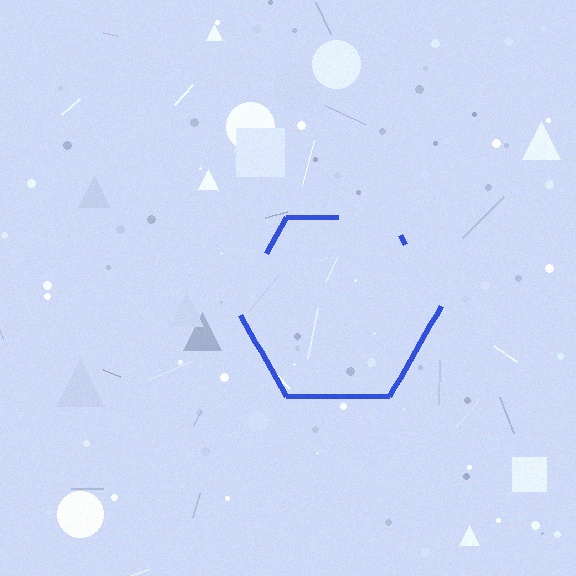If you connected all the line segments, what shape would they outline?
They would outline a hexagon.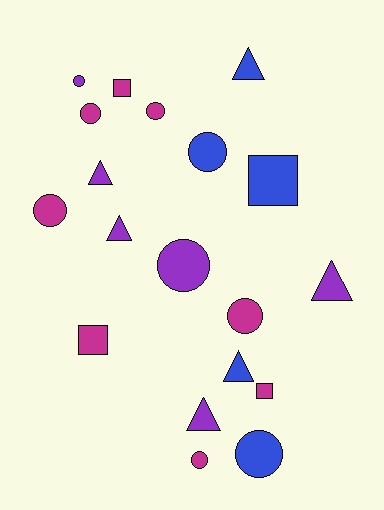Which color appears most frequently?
Magenta, with 8 objects.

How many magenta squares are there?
There are 3 magenta squares.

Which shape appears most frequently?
Circle, with 9 objects.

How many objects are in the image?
There are 19 objects.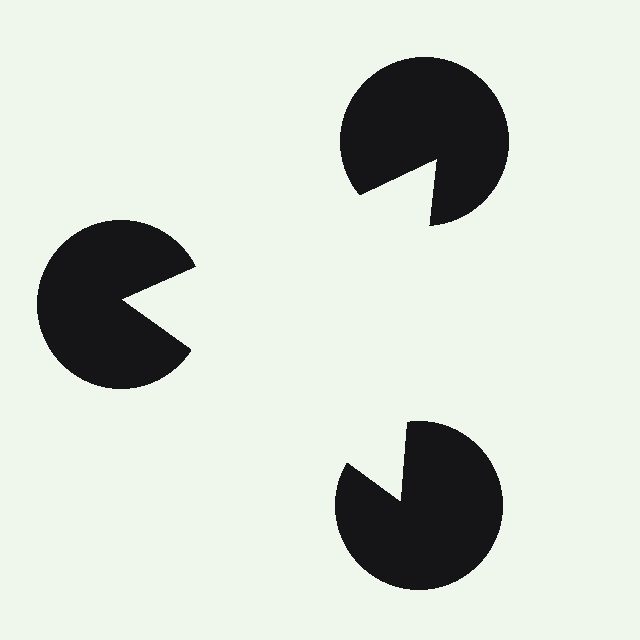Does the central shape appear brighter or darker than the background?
It typically appears slightly brighter than the background, even though no actual brightness change is drawn.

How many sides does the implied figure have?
3 sides.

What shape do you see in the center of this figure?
An illusory triangle — its edges are inferred from the aligned wedge cuts in the pac-man discs, not physically drawn.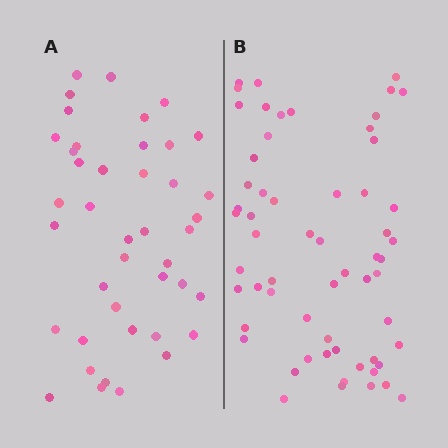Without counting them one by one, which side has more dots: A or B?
Region B (the right region) has more dots.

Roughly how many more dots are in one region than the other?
Region B has approximately 20 more dots than region A.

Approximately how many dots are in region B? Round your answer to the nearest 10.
About 60 dots.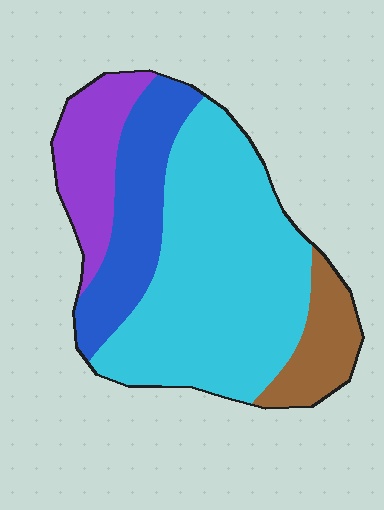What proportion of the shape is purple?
Purple takes up about one sixth (1/6) of the shape.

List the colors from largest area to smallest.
From largest to smallest: cyan, blue, purple, brown.